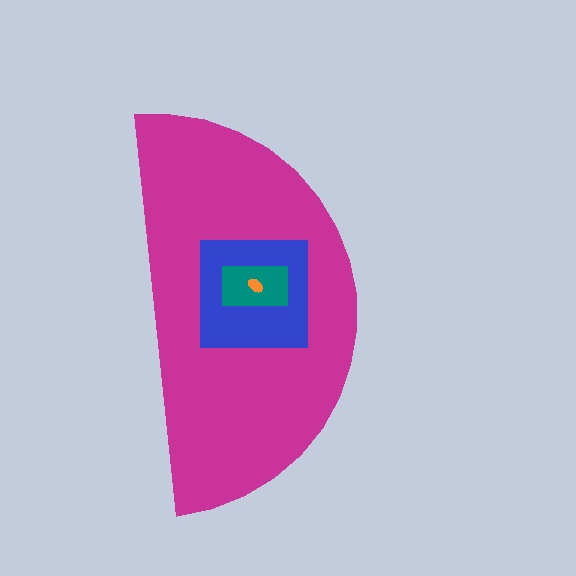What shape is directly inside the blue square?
The teal rectangle.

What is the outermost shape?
The magenta semicircle.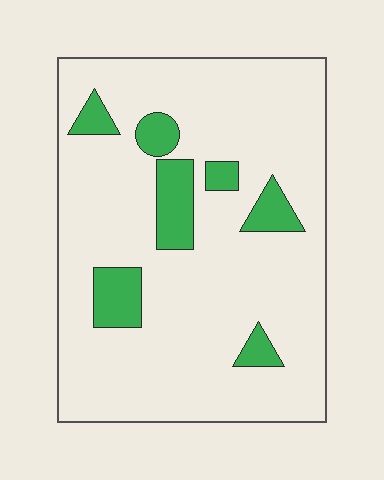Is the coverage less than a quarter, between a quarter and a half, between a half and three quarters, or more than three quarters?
Less than a quarter.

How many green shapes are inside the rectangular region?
7.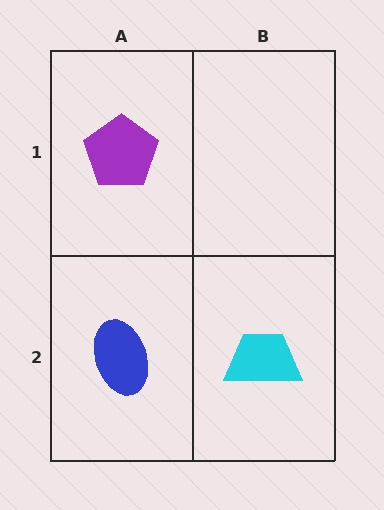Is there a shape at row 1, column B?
No, that cell is empty.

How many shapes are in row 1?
1 shape.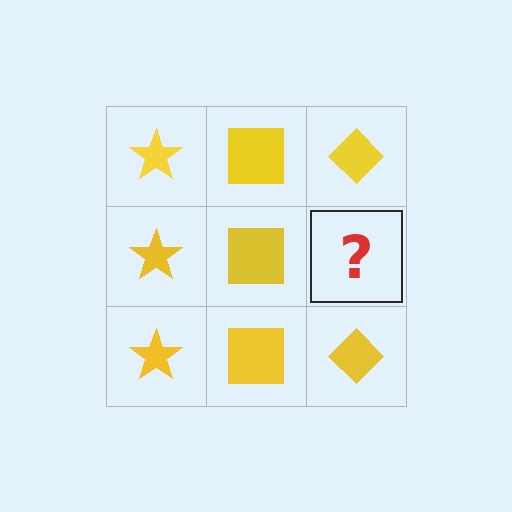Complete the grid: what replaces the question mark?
The question mark should be replaced with a yellow diamond.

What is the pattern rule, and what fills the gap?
The rule is that each column has a consistent shape. The gap should be filled with a yellow diamond.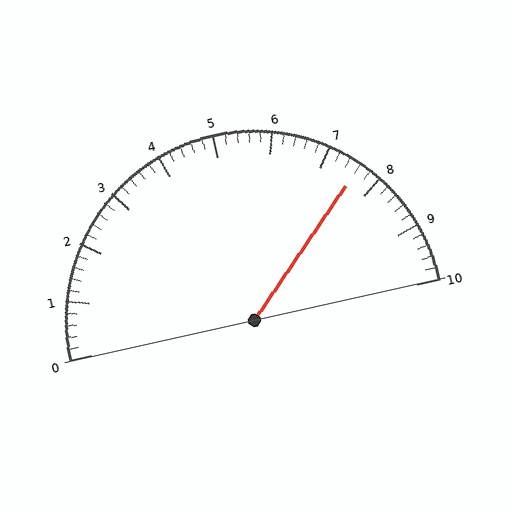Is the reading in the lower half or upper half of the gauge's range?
The reading is in the upper half of the range (0 to 10).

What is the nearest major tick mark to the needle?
The nearest major tick mark is 8.